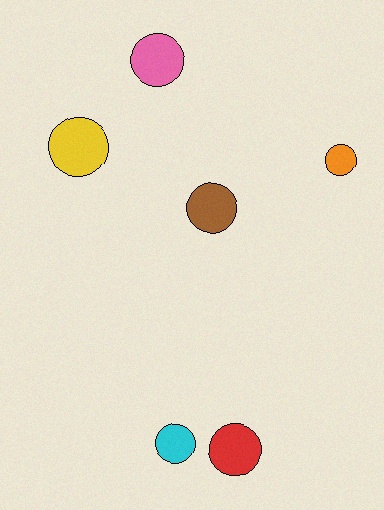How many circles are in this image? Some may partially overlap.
There are 6 circles.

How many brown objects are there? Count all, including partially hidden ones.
There is 1 brown object.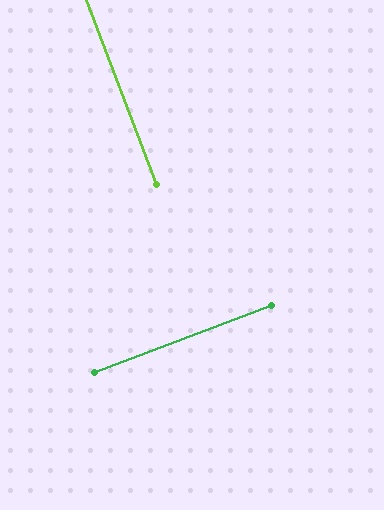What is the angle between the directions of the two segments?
Approximately 90 degrees.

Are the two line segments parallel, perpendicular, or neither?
Perpendicular — they meet at approximately 90°.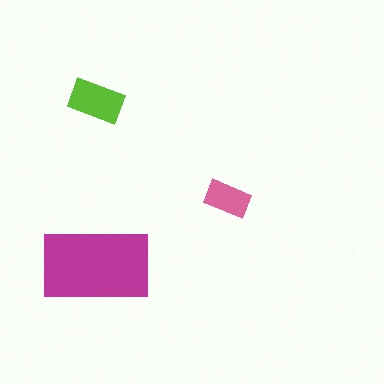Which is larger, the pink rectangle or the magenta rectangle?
The magenta one.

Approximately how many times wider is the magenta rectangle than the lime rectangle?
About 2 times wider.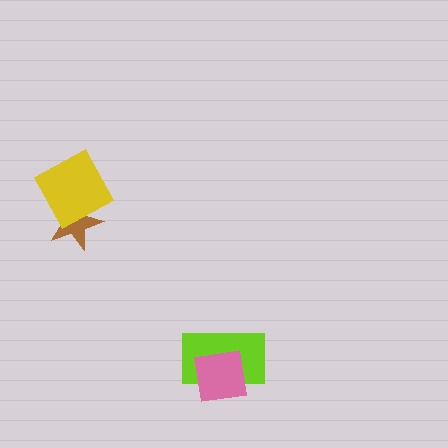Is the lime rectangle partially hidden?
Yes, it is partially covered by another shape.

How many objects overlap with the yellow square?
1 object overlaps with the yellow square.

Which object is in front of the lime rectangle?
The pink square is in front of the lime rectangle.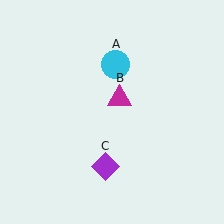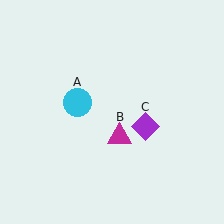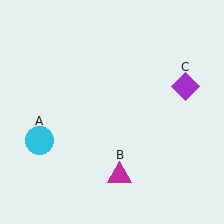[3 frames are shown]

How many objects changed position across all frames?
3 objects changed position: cyan circle (object A), magenta triangle (object B), purple diamond (object C).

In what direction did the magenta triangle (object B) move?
The magenta triangle (object B) moved down.